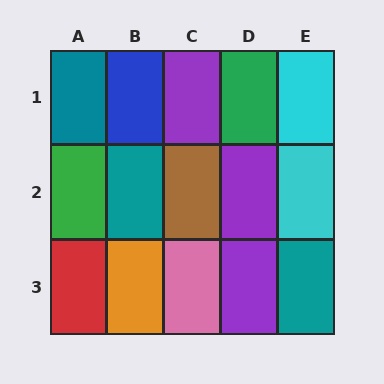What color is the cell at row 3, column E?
Teal.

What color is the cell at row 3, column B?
Orange.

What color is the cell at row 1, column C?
Purple.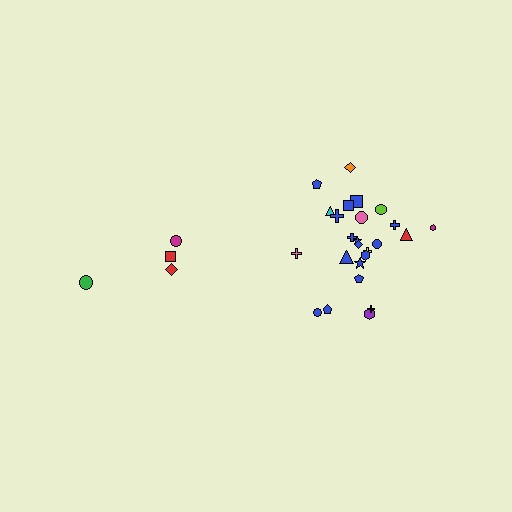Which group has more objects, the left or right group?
The right group.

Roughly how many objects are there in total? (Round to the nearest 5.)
Roughly 30 objects in total.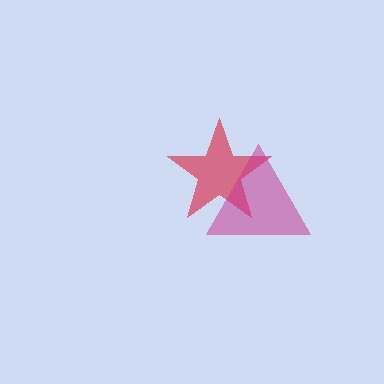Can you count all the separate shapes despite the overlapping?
Yes, there are 2 separate shapes.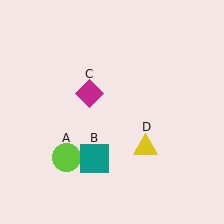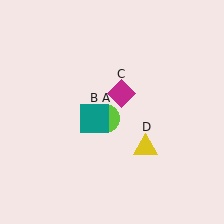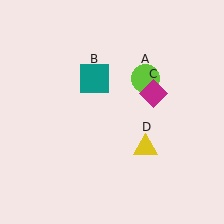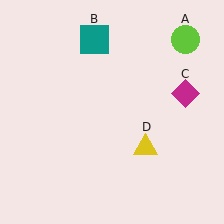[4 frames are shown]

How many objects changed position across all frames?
3 objects changed position: lime circle (object A), teal square (object B), magenta diamond (object C).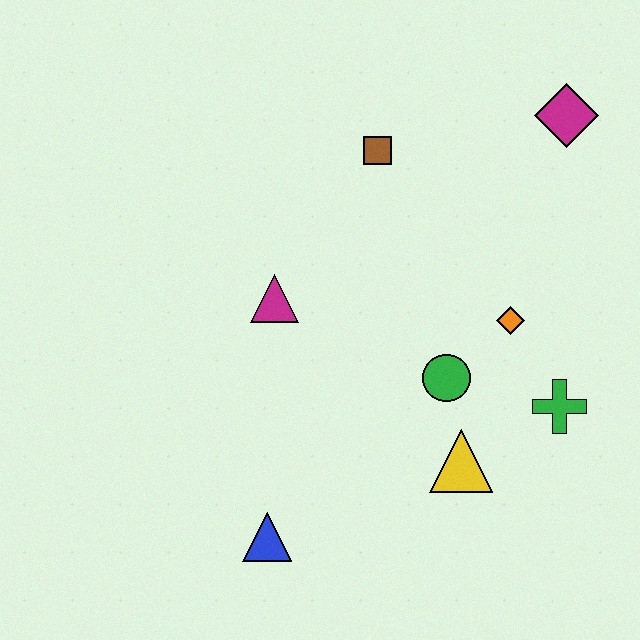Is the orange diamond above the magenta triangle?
No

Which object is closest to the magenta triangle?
The brown square is closest to the magenta triangle.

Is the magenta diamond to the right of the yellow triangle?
Yes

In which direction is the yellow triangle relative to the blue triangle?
The yellow triangle is to the right of the blue triangle.